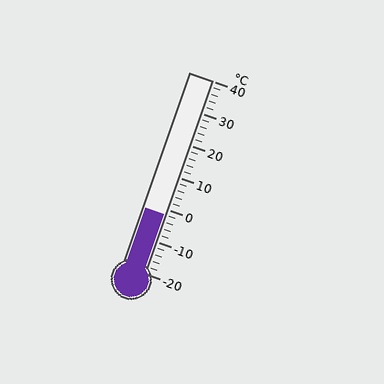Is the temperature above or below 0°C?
The temperature is below 0°C.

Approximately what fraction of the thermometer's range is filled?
The thermometer is filled to approximately 30% of its range.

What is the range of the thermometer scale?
The thermometer scale ranges from -20°C to 40°C.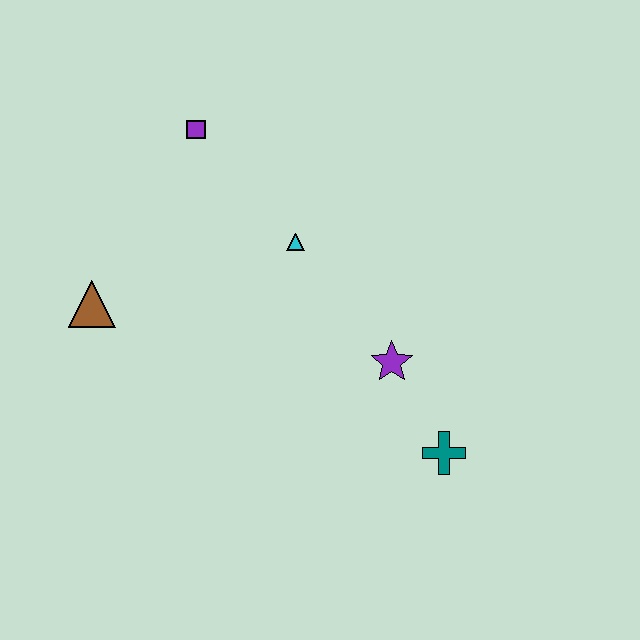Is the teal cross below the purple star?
Yes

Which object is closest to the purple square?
The cyan triangle is closest to the purple square.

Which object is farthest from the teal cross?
The purple square is farthest from the teal cross.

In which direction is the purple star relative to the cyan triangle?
The purple star is below the cyan triangle.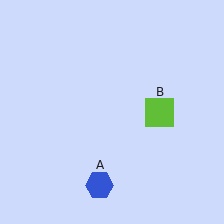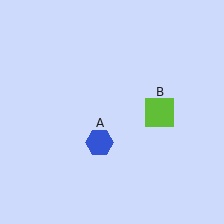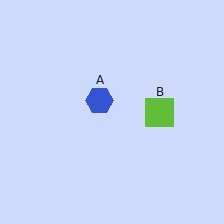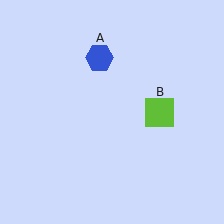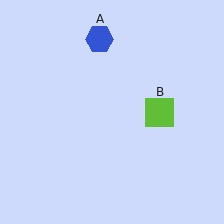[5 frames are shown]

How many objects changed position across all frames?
1 object changed position: blue hexagon (object A).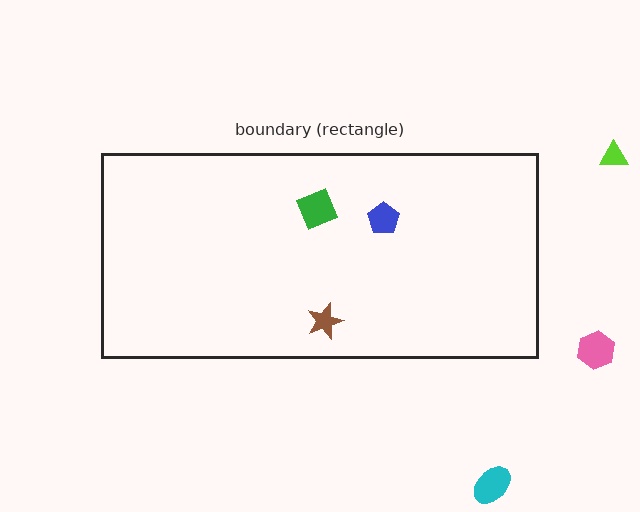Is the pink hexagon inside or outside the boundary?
Outside.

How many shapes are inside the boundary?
3 inside, 3 outside.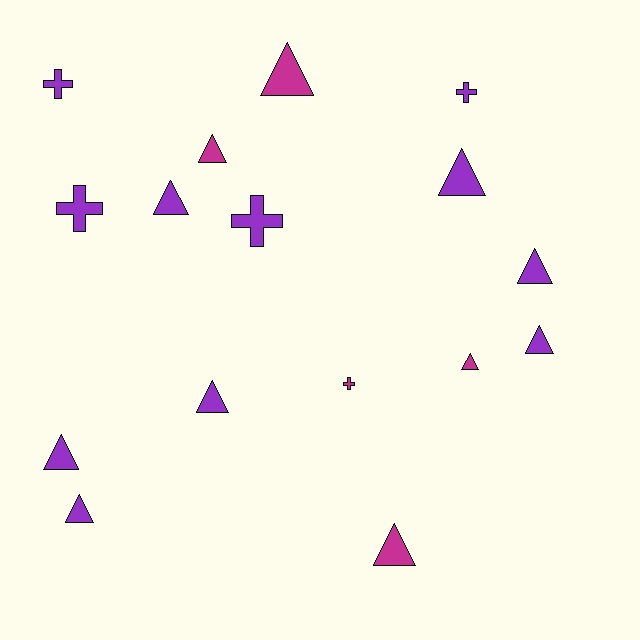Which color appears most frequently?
Purple, with 11 objects.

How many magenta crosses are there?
There is 1 magenta cross.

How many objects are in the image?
There are 16 objects.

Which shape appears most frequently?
Triangle, with 11 objects.